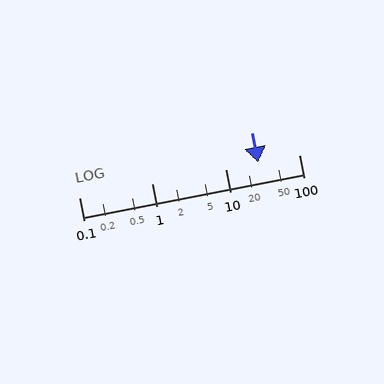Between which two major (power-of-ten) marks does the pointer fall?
The pointer is between 10 and 100.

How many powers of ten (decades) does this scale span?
The scale spans 3 decades, from 0.1 to 100.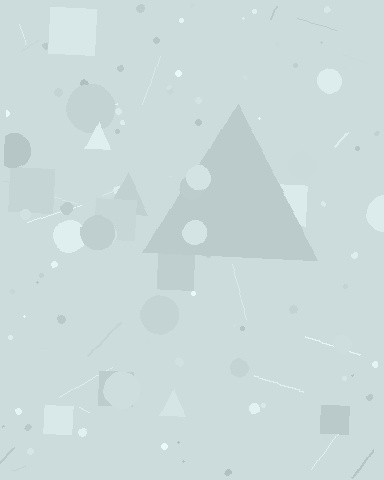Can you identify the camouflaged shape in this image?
The camouflaged shape is a triangle.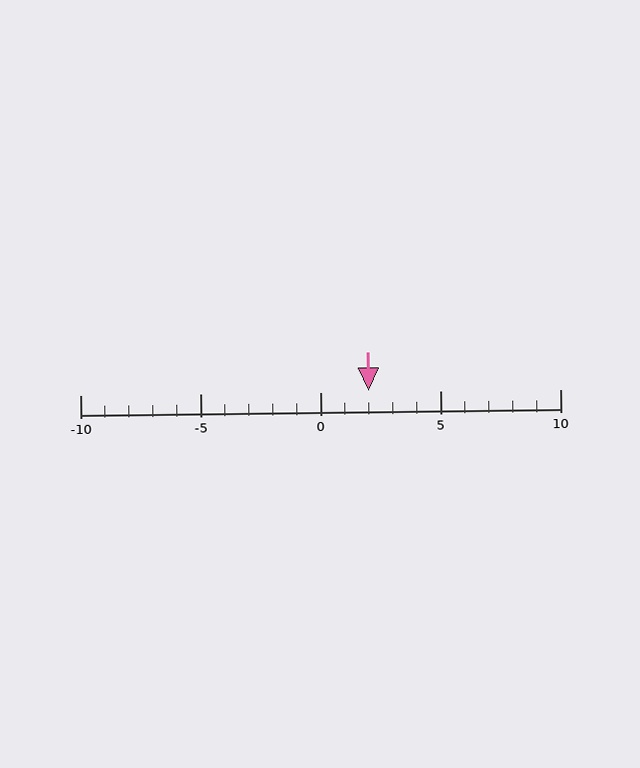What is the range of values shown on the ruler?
The ruler shows values from -10 to 10.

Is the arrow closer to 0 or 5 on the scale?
The arrow is closer to 0.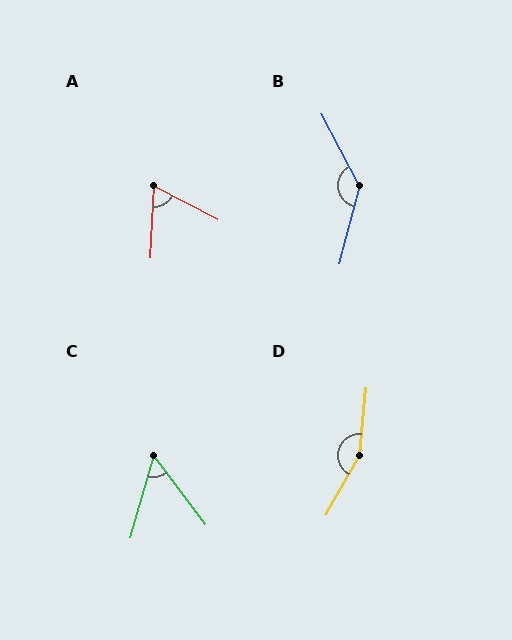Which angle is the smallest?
C, at approximately 53 degrees.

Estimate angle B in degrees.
Approximately 138 degrees.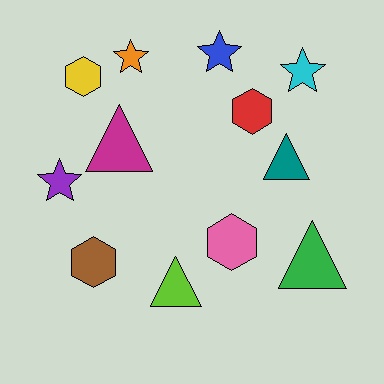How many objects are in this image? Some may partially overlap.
There are 12 objects.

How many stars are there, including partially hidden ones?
There are 4 stars.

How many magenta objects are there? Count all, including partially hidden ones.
There is 1 magenta object.